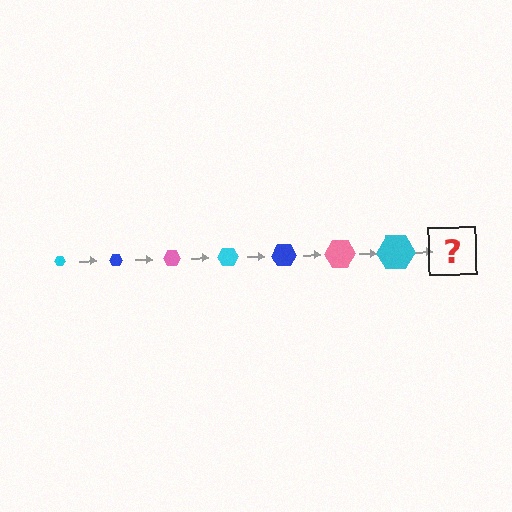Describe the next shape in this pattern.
It should be a blue hexagon, larger than the previous one.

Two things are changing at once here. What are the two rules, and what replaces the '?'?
The two rules are that the hexagon grows larger each step and the color cycles through cyan, blue, and pink. The '?' should be a blue hexagon, larger than the previous one.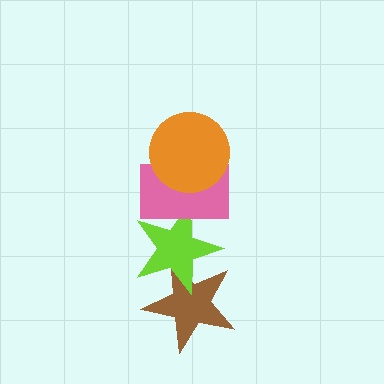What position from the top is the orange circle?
The orange circle is 1st from the top.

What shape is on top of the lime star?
The pink rectangle is on top of the lime star.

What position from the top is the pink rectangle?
The pink rectangle is 2nd from the top.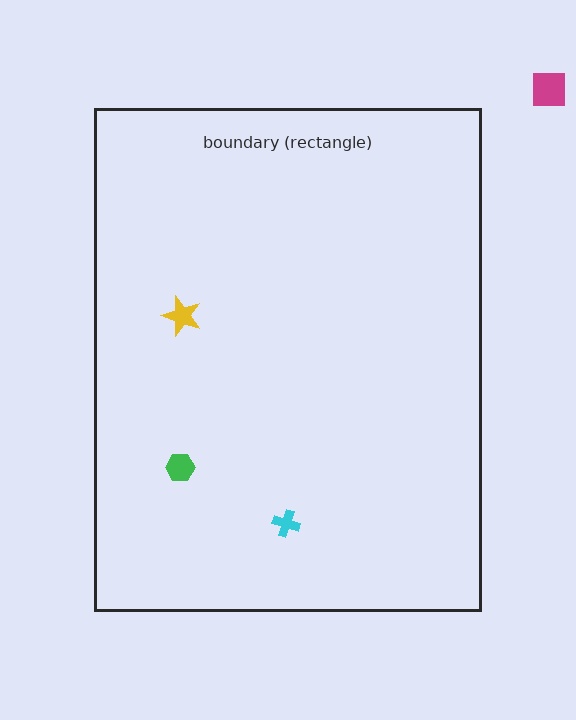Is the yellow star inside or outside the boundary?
Inside.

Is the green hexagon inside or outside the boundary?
Inside.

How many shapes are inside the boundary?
3 inside, 1 outside.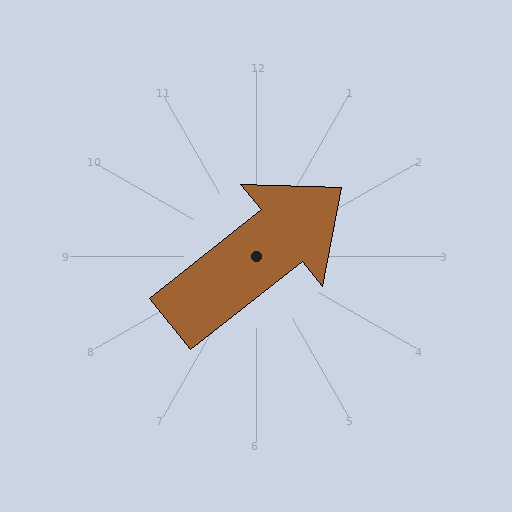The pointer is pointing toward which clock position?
Roughly 2 o'clock.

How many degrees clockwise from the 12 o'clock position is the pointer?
Approximately 52 degrees.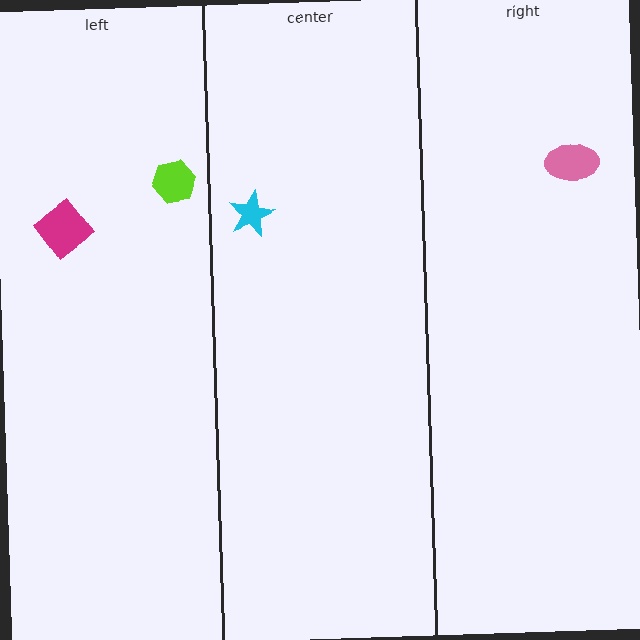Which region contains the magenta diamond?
The left region.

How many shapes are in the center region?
1.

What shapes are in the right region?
The pink ellipse.